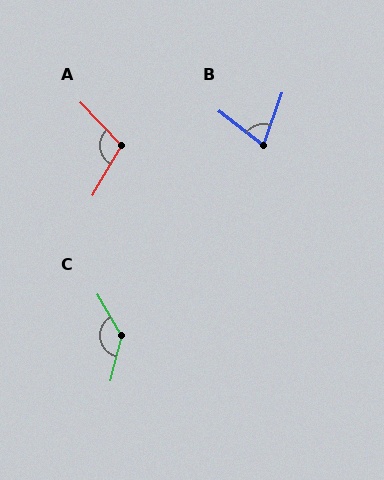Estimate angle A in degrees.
Approximately 106 degrees.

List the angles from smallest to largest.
B (72°), A (106°), C (135°).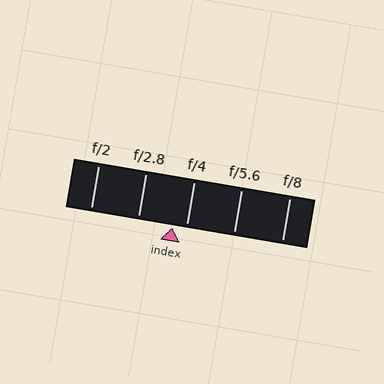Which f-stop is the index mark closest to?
The index mark is closest to f/4.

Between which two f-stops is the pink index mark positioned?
The index mark is between f/2.8 and f/4.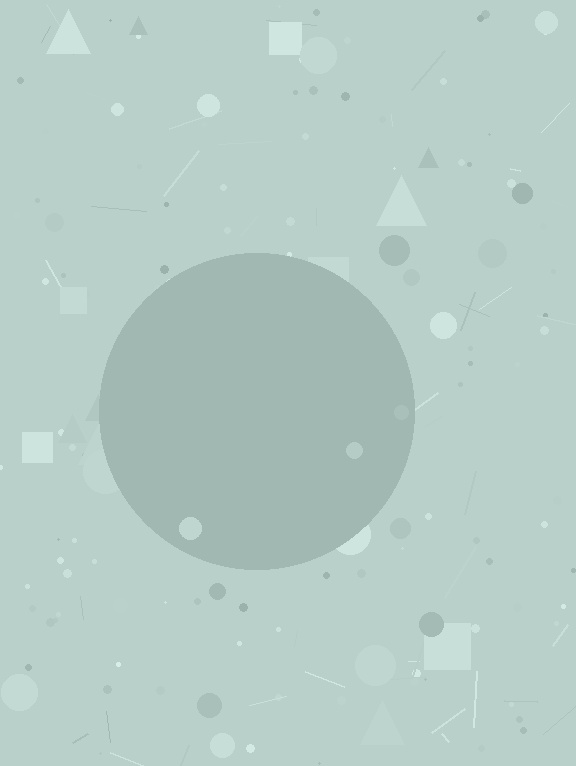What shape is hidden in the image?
A circle is hidden in the image.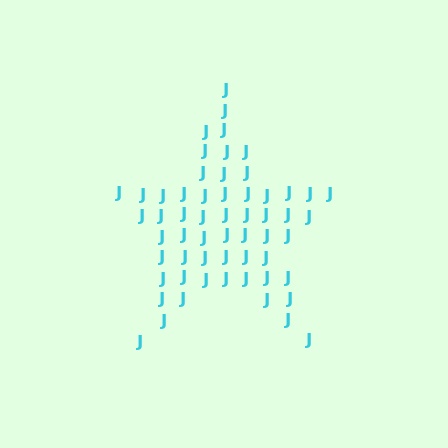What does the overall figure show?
The overall figure shows a star.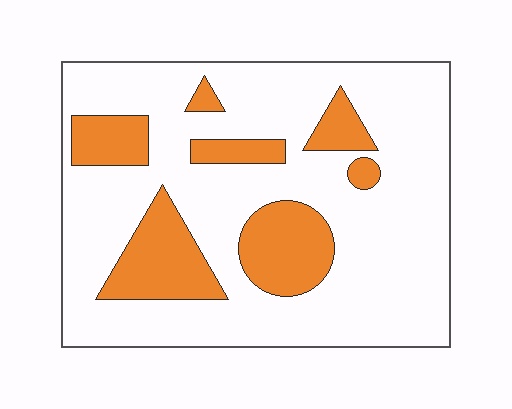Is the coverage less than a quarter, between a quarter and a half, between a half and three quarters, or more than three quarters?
Less than a quarter.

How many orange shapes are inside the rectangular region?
7.